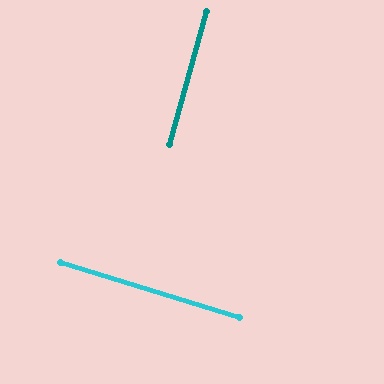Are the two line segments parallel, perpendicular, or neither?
Perpendicular — they meet at approximately 88°.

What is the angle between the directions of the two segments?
Approximately 88 degrees.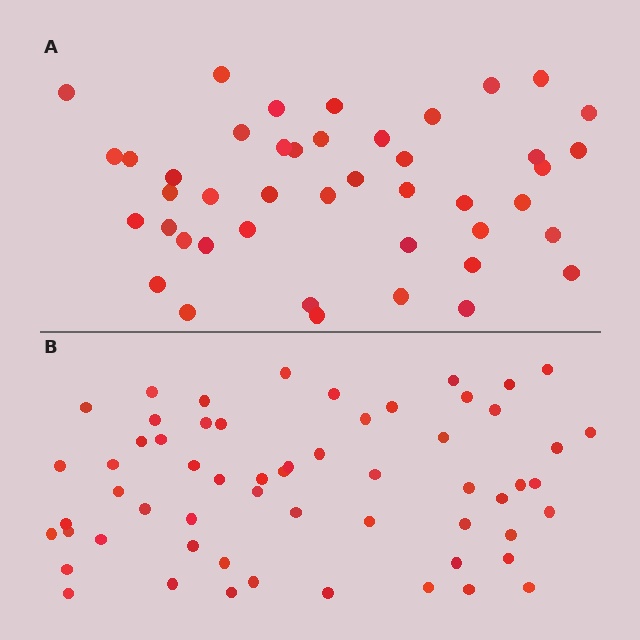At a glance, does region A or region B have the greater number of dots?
Region B (the bottom region) has more dots.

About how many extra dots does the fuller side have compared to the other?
Region B has approximately 15 more dots than region A.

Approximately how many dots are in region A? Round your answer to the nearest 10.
About 40 dots. (The exact count is 44, which rounds to 40.)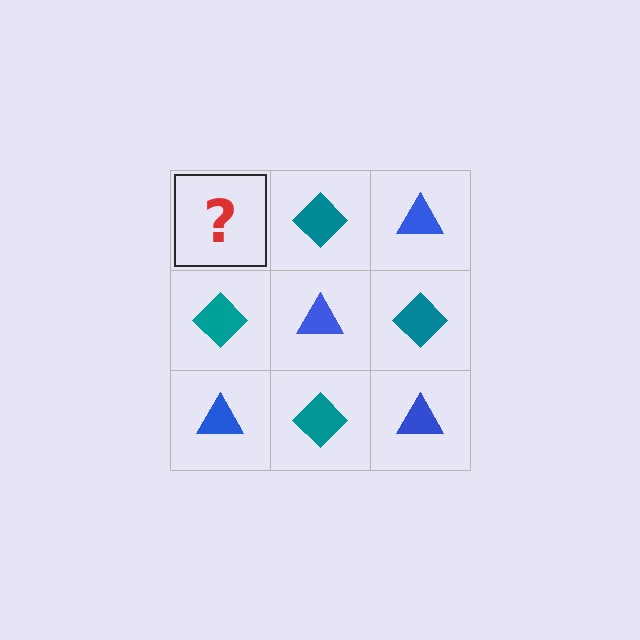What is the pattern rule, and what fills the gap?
The rule is that it alternates blue triangle and teal diamond in a checkerboard pattern. The gap should be filled with a blue triangle.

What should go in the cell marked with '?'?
The missing cell should contain a blue triangle.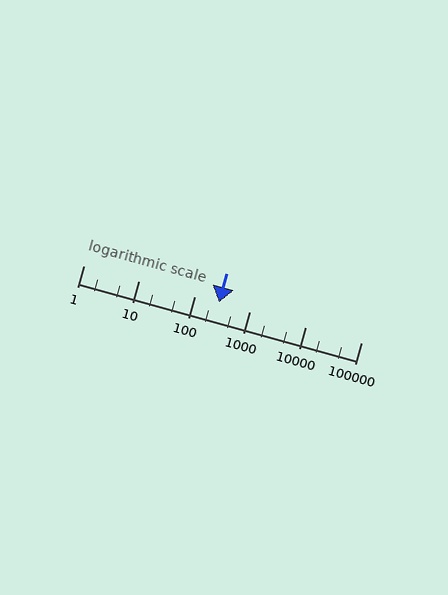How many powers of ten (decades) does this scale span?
The scale spans 5 decades, from 1 to 100000.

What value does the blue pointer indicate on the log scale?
The pointer indicates approximately 280.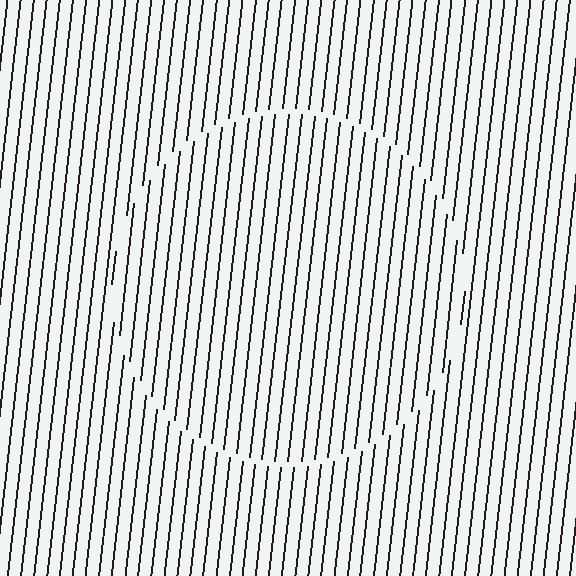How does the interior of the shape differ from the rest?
The interior of the shape contains the same grating, shifted by half a period — the contour is defined by the phase discontinuity where line-ends from the inner and outer gratings abut.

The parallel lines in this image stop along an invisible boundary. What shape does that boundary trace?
An illusory circle. The interior of the shape contains the same grating, shifted by half a period — the contour is defined by the phase discontinuity where line-ends from the inner and outer gratings abut.